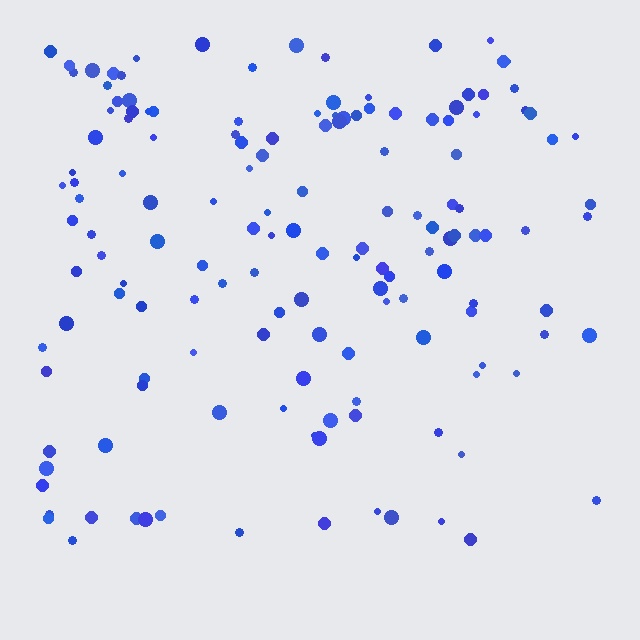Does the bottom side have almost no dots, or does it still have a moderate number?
Still a moderate number, just noticeably fewer than the top.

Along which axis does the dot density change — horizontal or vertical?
Vertical.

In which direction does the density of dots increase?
From bottom to top, with the top side densest.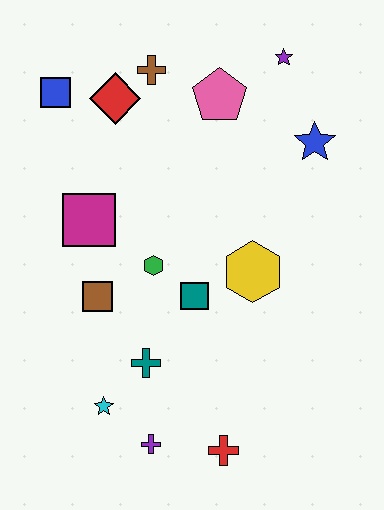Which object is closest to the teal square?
The green hexagon is closest to the teal square.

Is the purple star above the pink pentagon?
Yes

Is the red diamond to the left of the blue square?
No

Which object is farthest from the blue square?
The red cross is farthest from the blue square.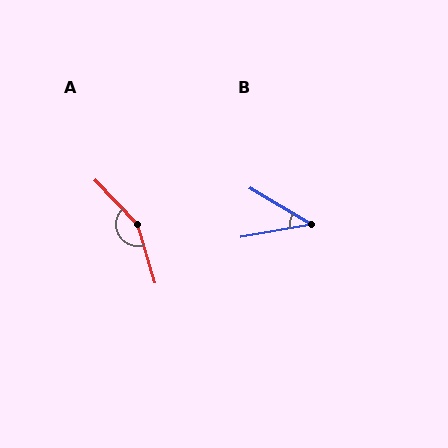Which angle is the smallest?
B, at approximately 41 degrees.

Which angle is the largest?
A, at approximately 154 degrees.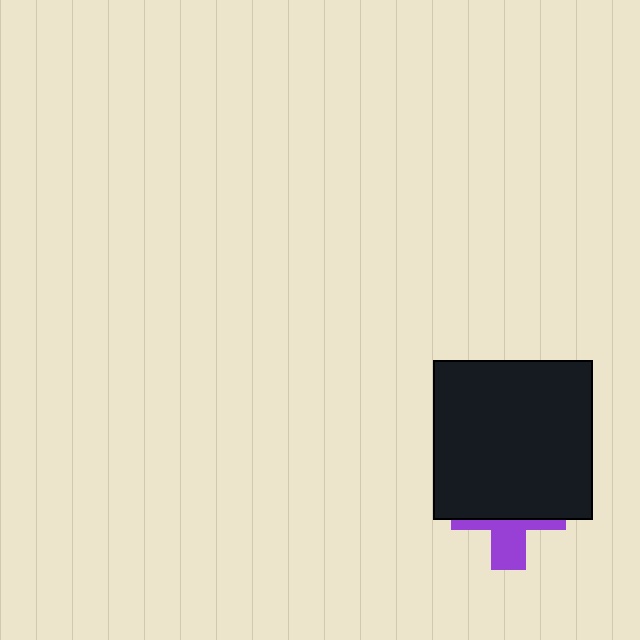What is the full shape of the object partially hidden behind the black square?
The partially hidden object is a purple cross.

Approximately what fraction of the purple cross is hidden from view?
Roughly 63% of the purple cross is hidden behind the black square.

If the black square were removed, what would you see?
You would see the complete purple cross.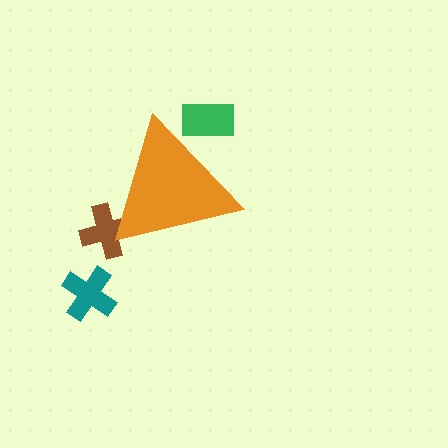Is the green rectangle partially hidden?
Yes, the green rectangle is partially hidden behind the orange triangle.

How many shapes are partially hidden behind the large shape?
2 shapes are partially hidden.